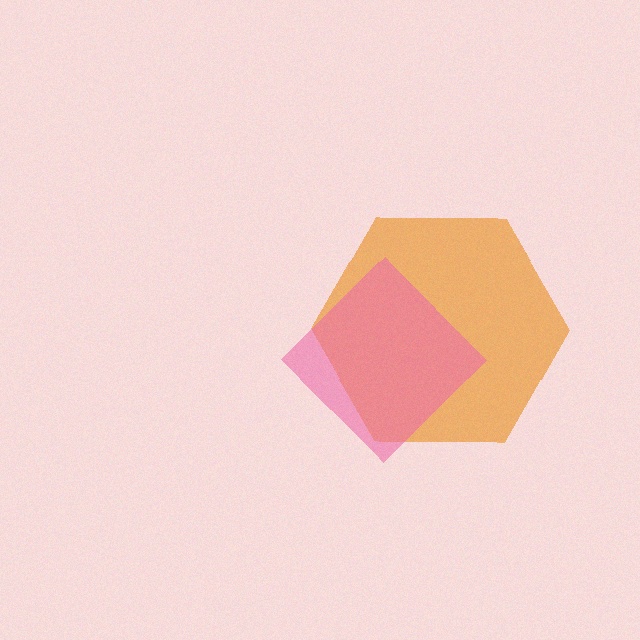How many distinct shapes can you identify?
There are 2 distinct shapes: an orange hexagon, a pink diamond.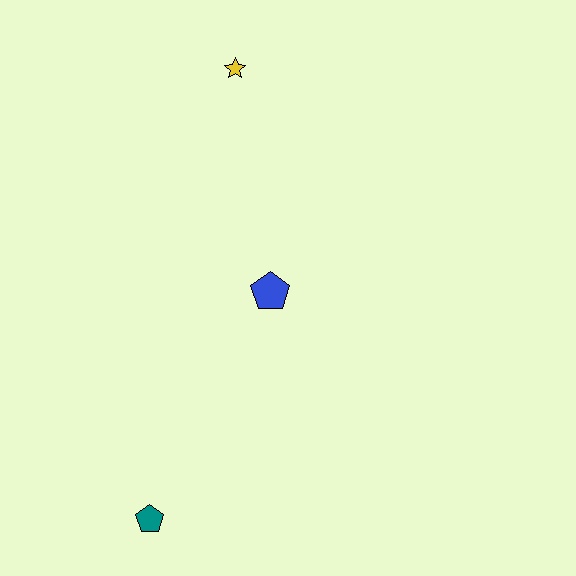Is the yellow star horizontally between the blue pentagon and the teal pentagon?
Yes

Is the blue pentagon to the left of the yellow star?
No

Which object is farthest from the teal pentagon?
The yellow star is farthest from the teal pentagon.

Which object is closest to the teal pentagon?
The blue pentagon is closest to the teal pentagon.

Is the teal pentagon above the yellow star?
No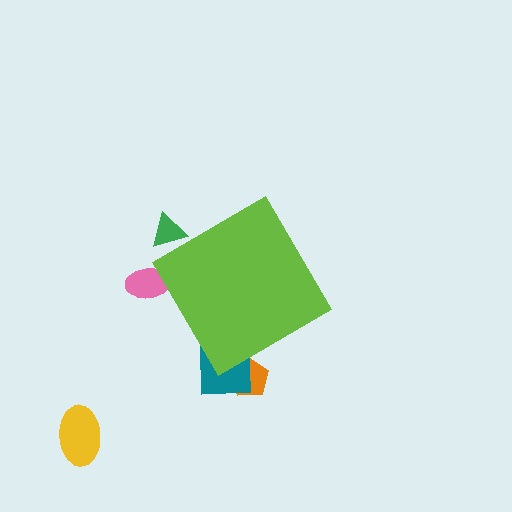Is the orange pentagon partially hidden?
Yes, the orange pentagon is partially hidden behind the lime diamond.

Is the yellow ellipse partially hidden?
No, the yellow ellipse is fully visible.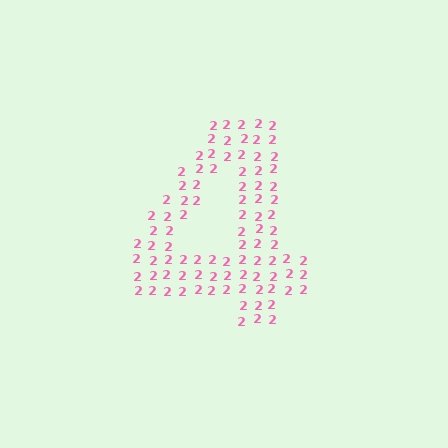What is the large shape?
The large shape is the digit 4.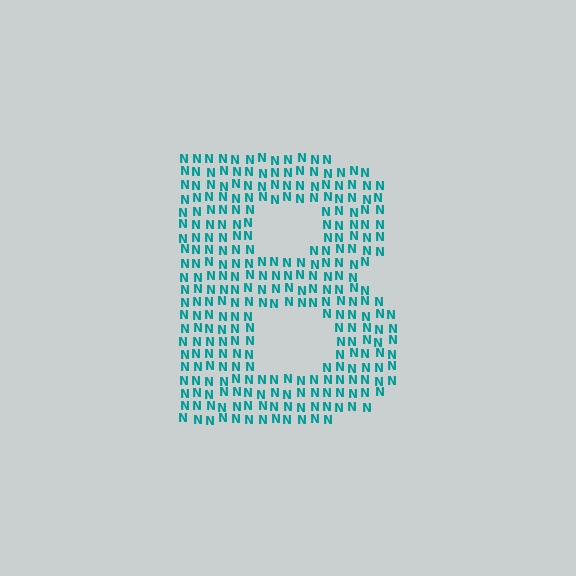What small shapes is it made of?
It is made of small letter N's.